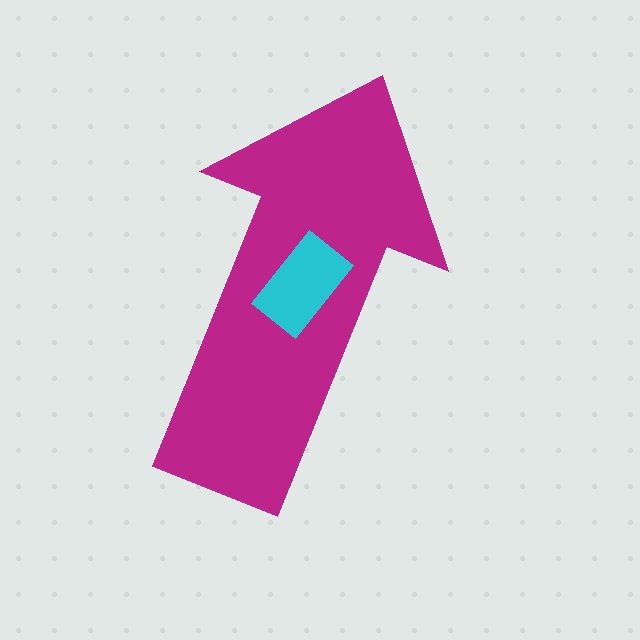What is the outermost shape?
The magenta arrow.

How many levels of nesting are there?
2.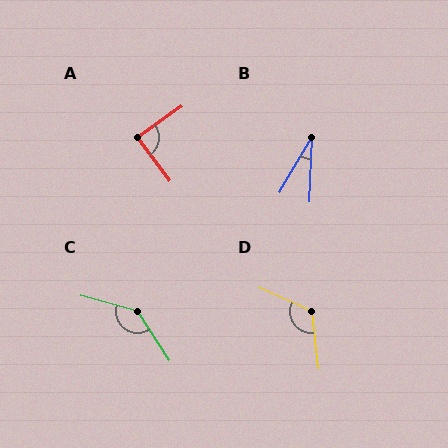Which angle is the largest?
C, at approximately 139 degrees.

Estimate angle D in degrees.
Approximately 121 degrees.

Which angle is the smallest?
B, at approximately 28 degrees.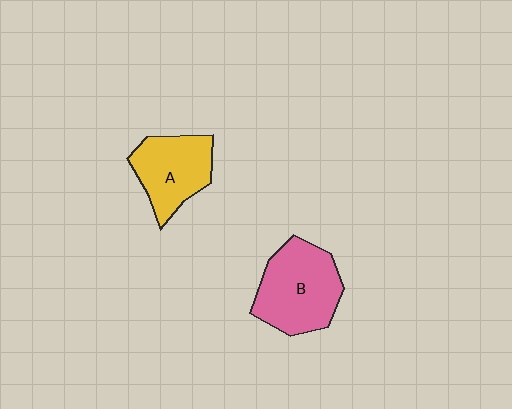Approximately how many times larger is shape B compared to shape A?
Approximately 1.3 times.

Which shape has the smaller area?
Shape A (yellow).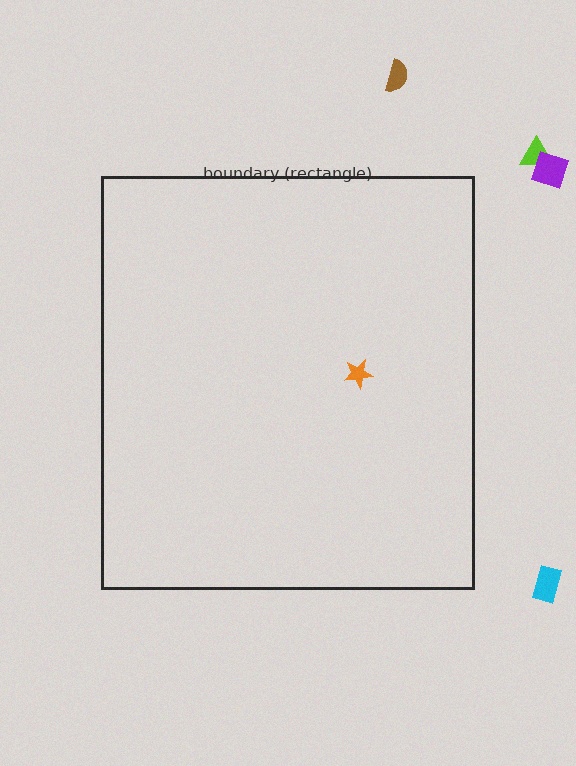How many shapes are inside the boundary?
1 inside, 4 outside.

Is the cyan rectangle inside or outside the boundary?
Outside.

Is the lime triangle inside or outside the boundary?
Outside.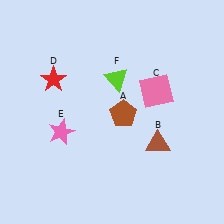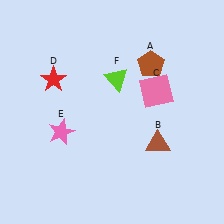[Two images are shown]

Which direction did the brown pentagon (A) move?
The brown pentagon (A) moved up.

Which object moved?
The brown pentagon (A) moved up.